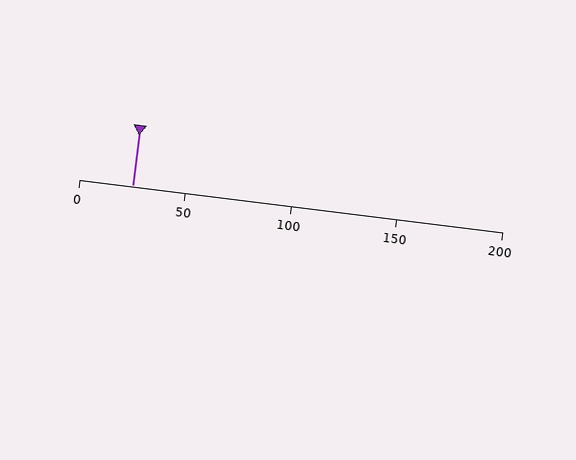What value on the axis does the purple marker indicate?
The marker indicates approximately 25.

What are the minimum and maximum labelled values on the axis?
The axis runs from 0 to 200.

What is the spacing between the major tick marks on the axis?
The major ticks are spaced 50 apart.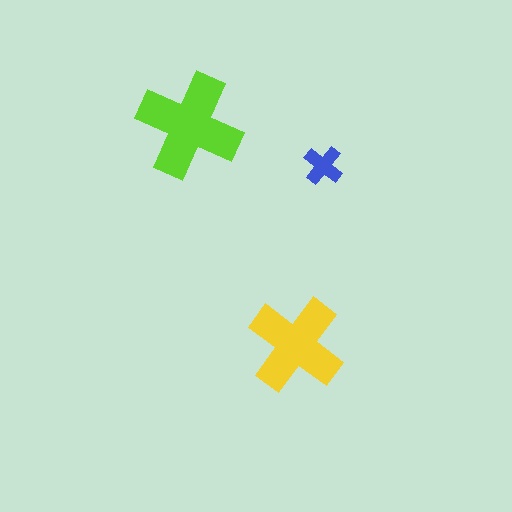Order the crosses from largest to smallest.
the lime one, the yellow one, the blue one.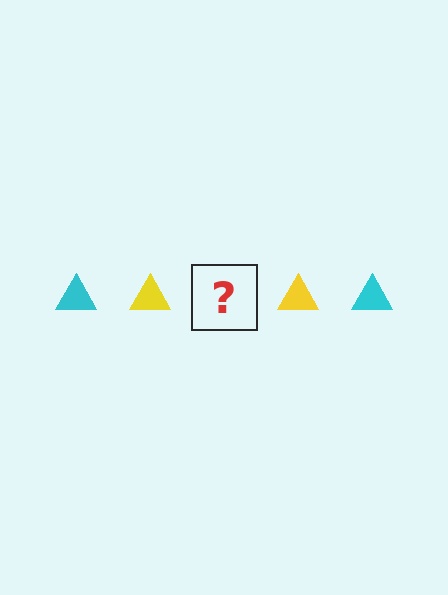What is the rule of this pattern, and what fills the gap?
The rule is that the pattern cycles through cyan, yellow triangles. The gap should be filled with a cyan triangle.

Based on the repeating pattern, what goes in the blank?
The blank should be a cyan triangle.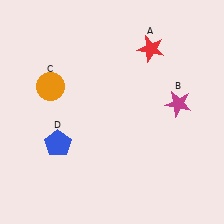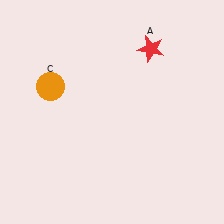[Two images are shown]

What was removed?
The blue pentagon (D), the magenta star (B) were removed in Image 2.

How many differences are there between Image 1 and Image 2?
There are 2 differences between the two images.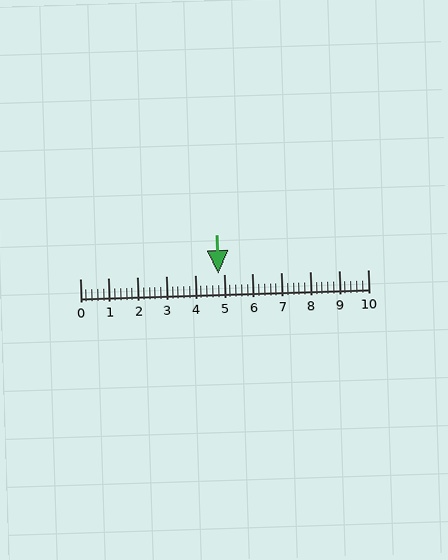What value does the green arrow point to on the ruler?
The green arrow points to approximately 4.8.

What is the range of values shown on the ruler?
The ruler shows values from 0 to 10.